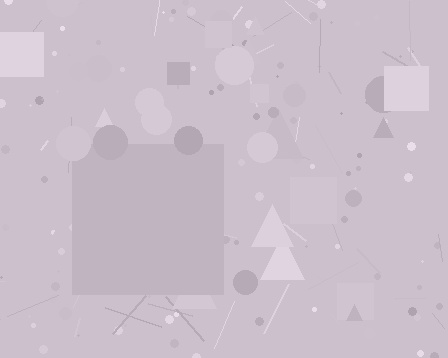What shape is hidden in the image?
A square is hidden in the image.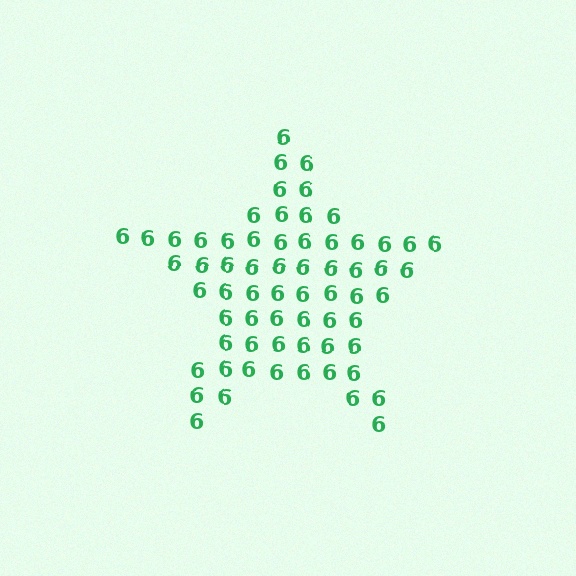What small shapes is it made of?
It is made of small digit 6's.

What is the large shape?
The large shape is a star.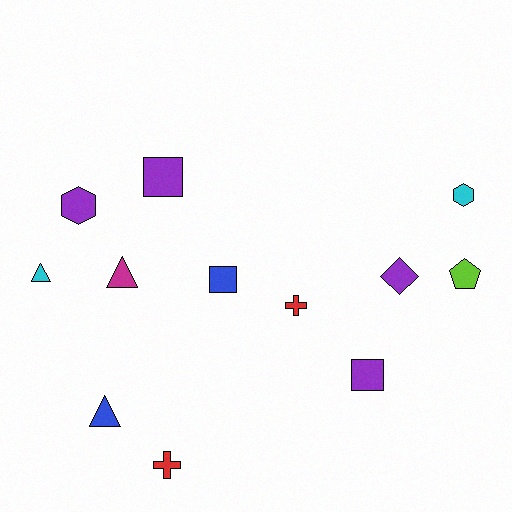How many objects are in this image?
There are 12 objects.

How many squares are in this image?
There are 3 squares.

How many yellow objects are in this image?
There are no yellow objects.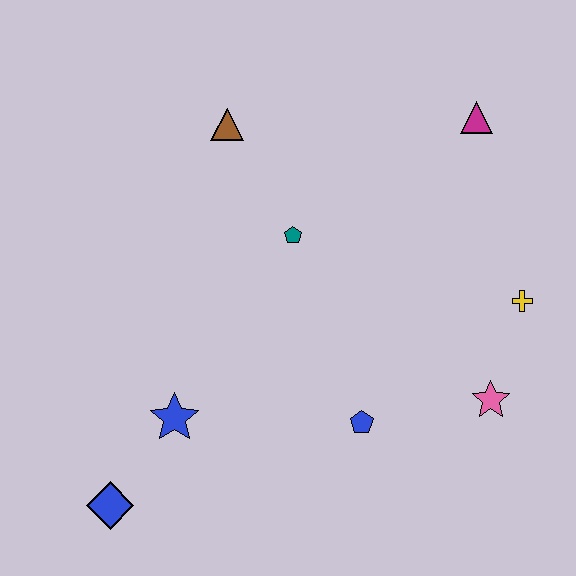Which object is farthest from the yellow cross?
The blue diamond is farthest from the yellow cross.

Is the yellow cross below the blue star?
No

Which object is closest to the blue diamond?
The blue star is closest to the blue diamond.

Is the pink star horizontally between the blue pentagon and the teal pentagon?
No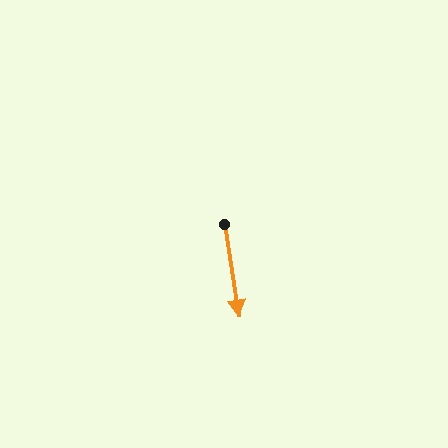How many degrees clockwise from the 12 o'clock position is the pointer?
Approximately 171 degrees.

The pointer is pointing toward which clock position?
Roughly 6 o'clock.